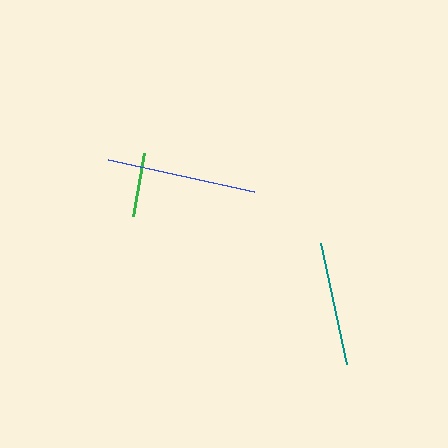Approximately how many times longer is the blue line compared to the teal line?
The blue line is approximately 1.2 times the length of the teal line.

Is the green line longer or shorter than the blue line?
The blue line is longer than the green line.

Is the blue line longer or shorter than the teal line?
The blue line is longer than the teal line.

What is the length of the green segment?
The green segment is approximately 63 pixels long.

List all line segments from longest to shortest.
From longest to shortest: blue, teal, green.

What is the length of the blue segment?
The blue segment is approximately 150 pixels long.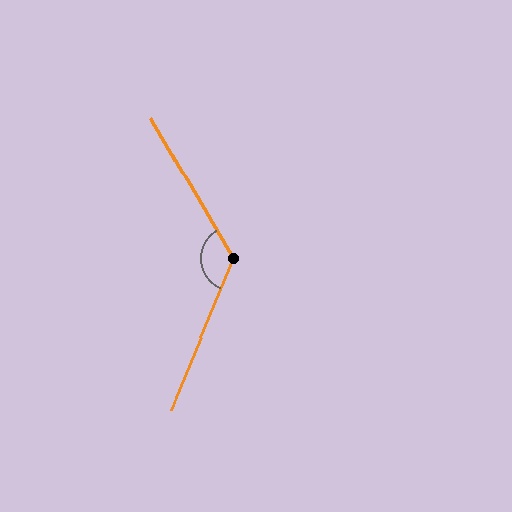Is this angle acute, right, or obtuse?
It is obtuse.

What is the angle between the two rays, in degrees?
Approximately 127 degrees.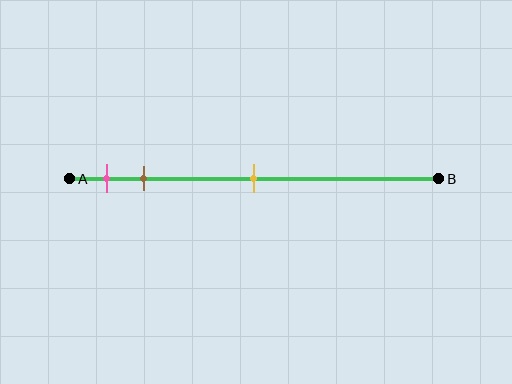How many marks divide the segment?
There are 3 marks dividing the segment.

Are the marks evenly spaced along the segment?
No, the marks are not evenly spaced.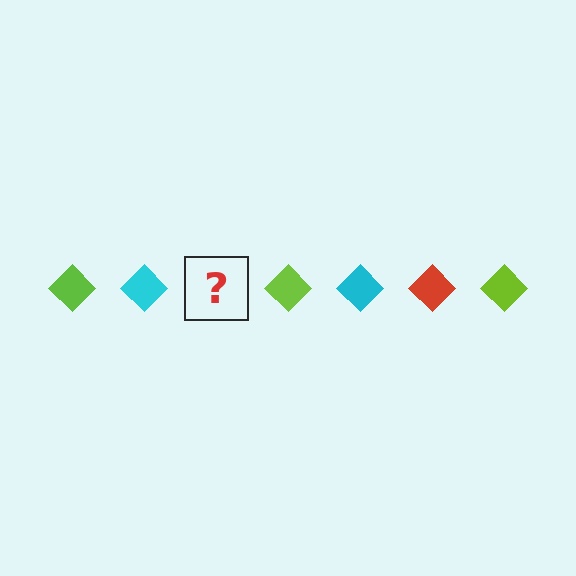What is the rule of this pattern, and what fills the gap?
The rule is that the pattern cycles through lime, cyan, red diamonds. The gap should be filled with a red diamond.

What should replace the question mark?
The question mark should be replaced with a red diamond.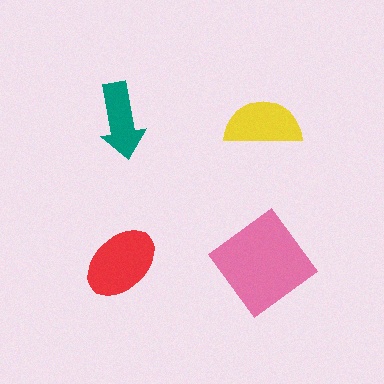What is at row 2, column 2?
A pink diamond.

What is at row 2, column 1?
A red ellipse.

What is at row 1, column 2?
A yellow semicircle.